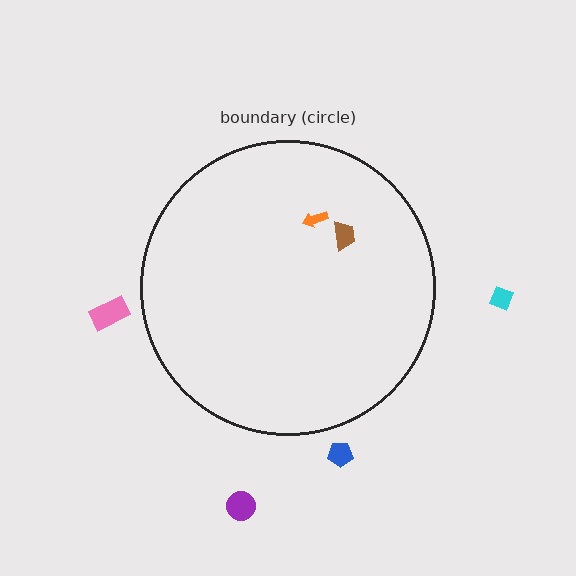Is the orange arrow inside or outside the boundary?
Inside.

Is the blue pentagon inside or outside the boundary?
Outside.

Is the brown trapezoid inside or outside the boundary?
Inside.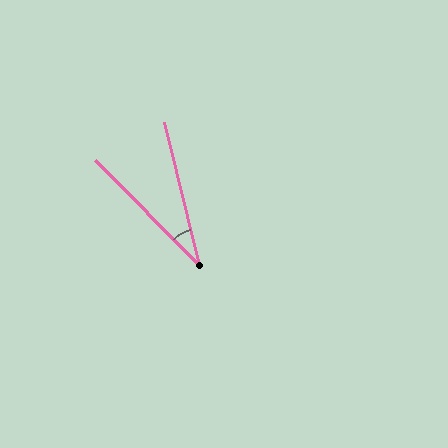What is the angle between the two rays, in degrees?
Approximately 31 degrees.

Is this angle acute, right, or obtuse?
It is acute.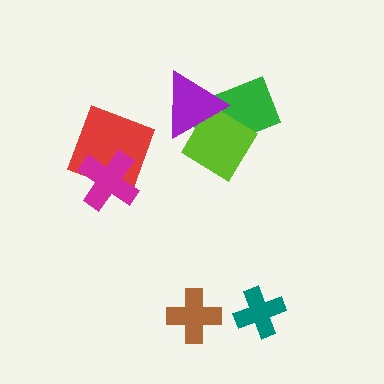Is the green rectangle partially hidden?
Yes, it is partially covered by another shape.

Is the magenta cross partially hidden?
No, no other shape covers it.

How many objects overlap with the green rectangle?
2 objects overlap with the green rectangle.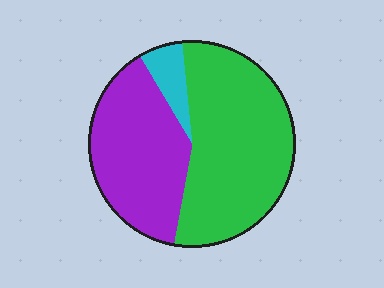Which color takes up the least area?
Cyan, at roughly 5%.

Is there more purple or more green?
Green.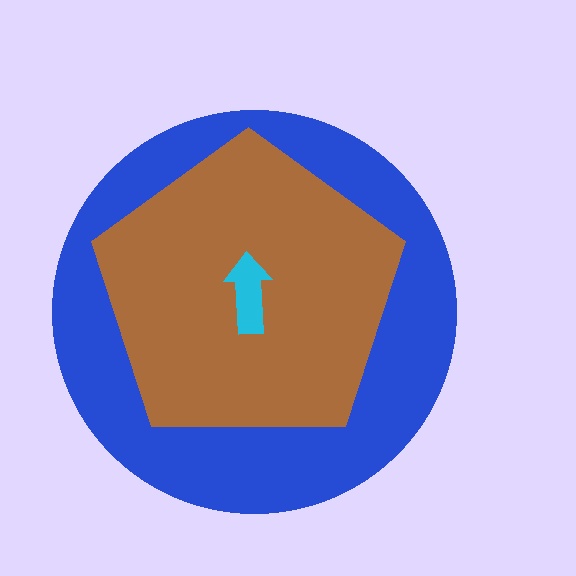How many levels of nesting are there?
3.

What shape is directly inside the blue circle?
The brown pentagon.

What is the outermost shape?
The blue circle.